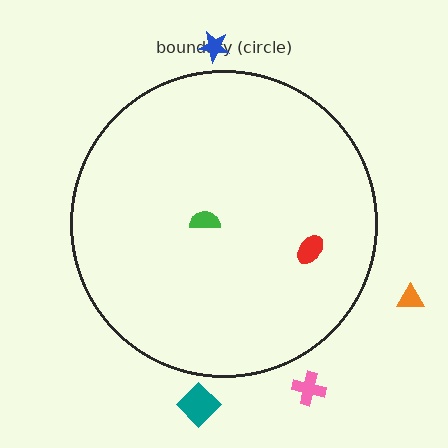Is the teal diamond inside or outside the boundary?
Outside.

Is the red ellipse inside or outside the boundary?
Inside.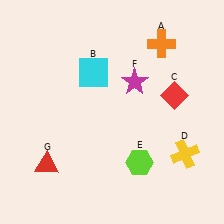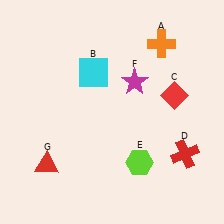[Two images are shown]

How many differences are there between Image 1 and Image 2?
There is 1 difference between the two images.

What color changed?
The cross (D) changed from yellow in Image 1 to red in Image 2.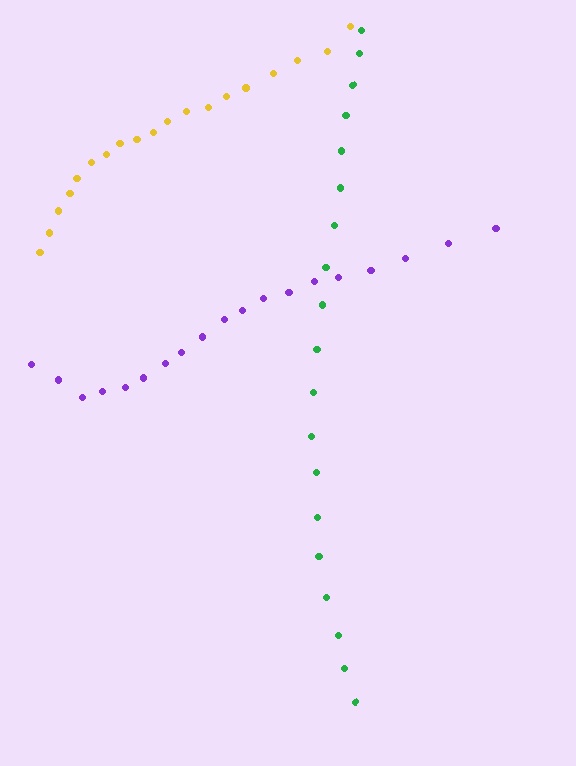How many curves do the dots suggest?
There are 3 distinct paths.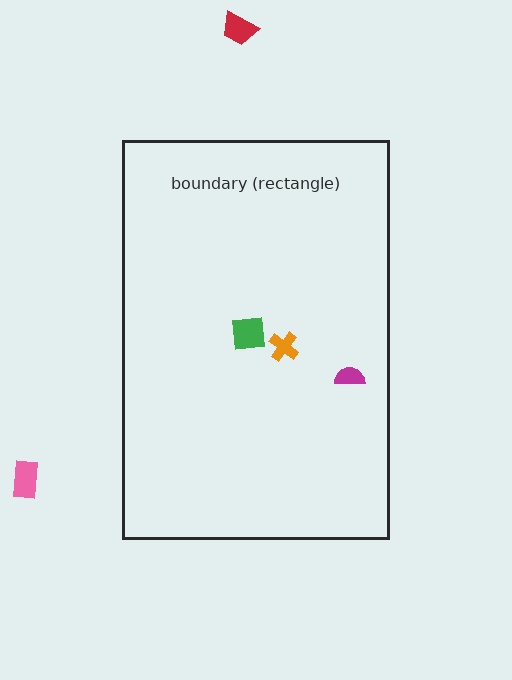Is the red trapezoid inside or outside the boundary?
Outside.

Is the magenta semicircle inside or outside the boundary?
Inside.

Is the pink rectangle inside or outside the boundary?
Outside.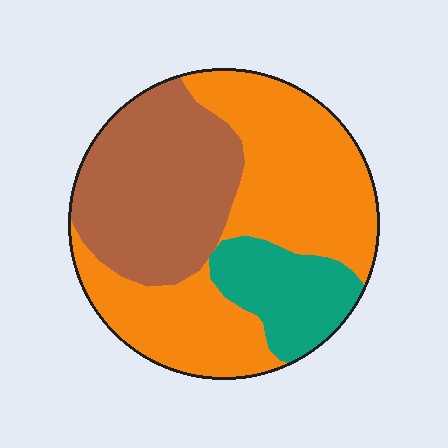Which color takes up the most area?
Orange, at roughly 50%.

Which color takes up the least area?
Teal, at roughly 15%.